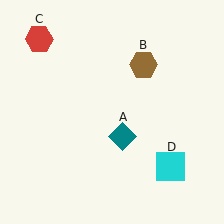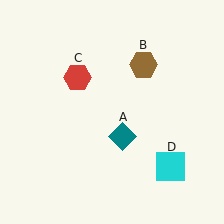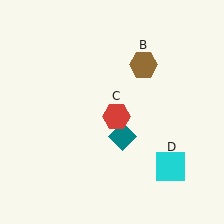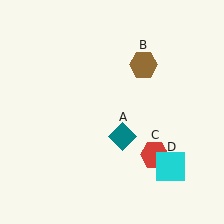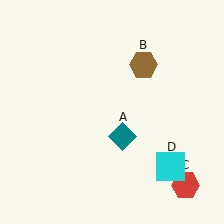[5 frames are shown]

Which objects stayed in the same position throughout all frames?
Teal diamond (object A) and brown hexagon (object B) and cyan square (object D) remained stationary.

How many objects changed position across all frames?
1 object changed position: red hexagon (object C).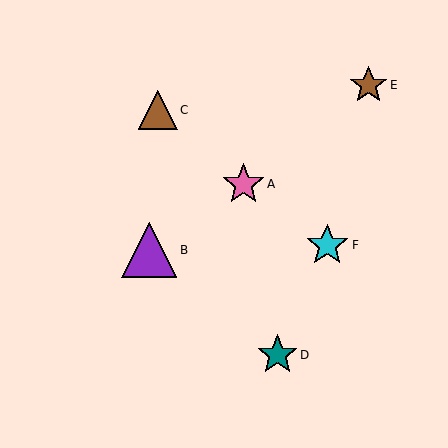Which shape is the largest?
The purple triangle (labeled B) is the largest.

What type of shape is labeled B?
Shape B is a purple triangle.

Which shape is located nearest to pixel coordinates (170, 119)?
The brown triangle (labeled C) at (158, 110) is nearest to that location.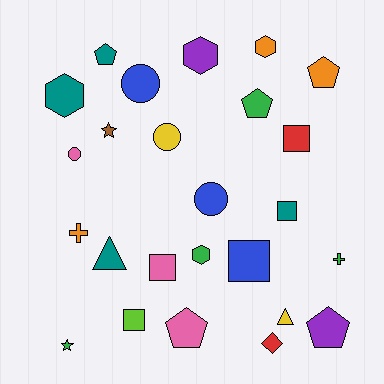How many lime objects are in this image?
There is 1 lime object.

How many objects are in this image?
There are 25 objects.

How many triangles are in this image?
There are 2 triangles.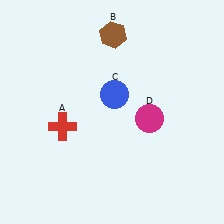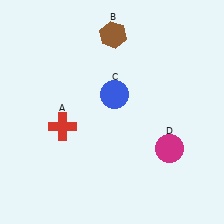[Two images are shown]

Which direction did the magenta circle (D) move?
The magenta circle (D) moved down.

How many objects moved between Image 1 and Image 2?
1 object moved between the two images.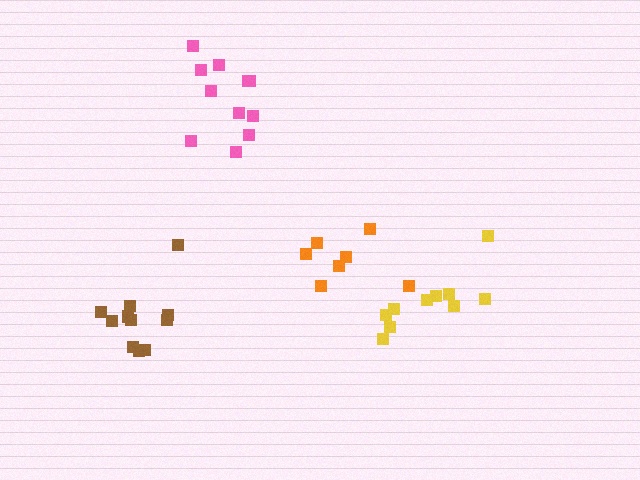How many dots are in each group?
Group 1: 11 dots, Group 2: 10 dots, Group 3: 11 dots, Group 4: 7 dots (39 total).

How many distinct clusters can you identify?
There are 4 distinct clusters.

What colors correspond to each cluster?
The clusters are colored: pink, yellow, brown, orange.